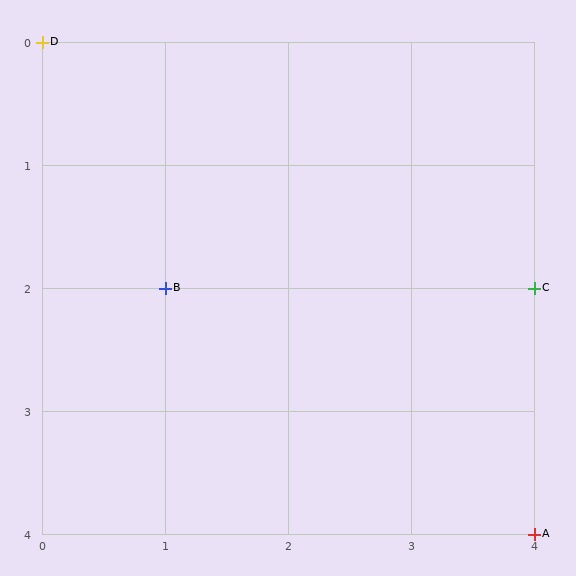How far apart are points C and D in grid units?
Points C and D are 4 columns and 2 rows apart (about 4.5 grid units diagonally).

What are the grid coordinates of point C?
Point C is at grid coordinates (4, 2).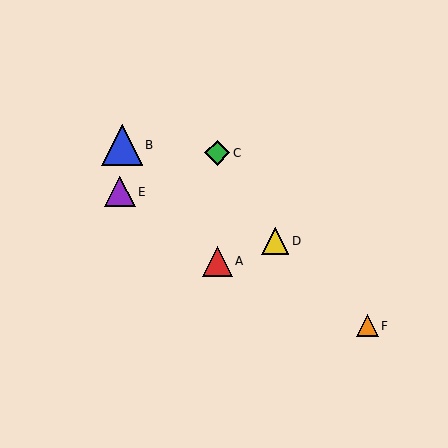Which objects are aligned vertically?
Objects A, C are aligned vertically.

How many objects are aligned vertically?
2 objects (A, C) are aligned vertically.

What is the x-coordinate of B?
Object B is at x≈122.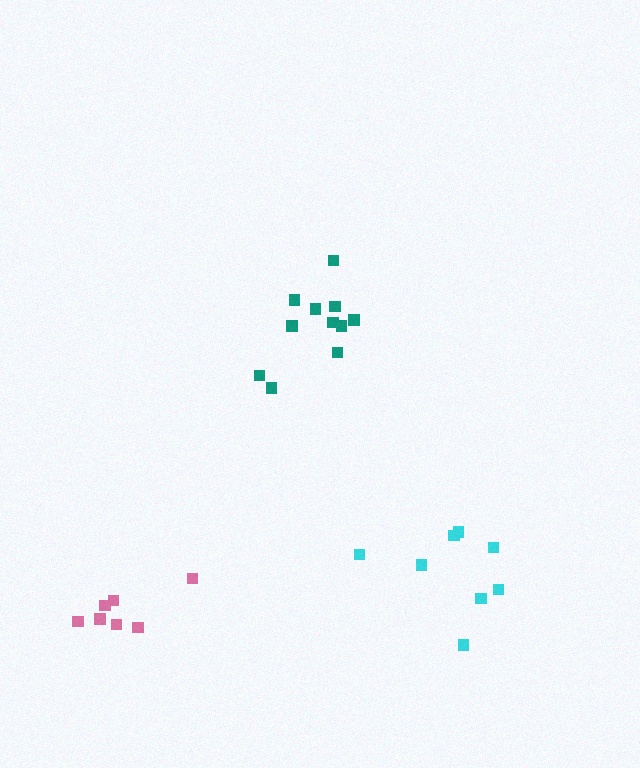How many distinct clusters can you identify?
There are 3 distinct clusters.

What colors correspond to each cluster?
The clusters are colored: pink, teal, cyan.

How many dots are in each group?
Group 1: 7 dots, Group 2: 11 dots, Group 3: 8 dots (26 total).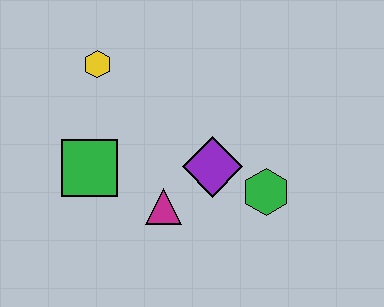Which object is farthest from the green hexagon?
The yellow hexagon is farthest from the green hexagon.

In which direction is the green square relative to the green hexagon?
The green square is to the left of the green hexagon.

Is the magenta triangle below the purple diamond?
Yes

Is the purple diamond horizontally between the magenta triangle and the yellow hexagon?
No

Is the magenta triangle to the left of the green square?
No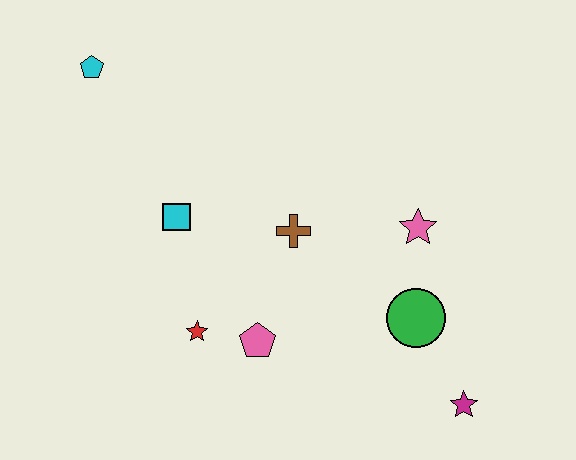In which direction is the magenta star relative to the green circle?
The magenta star is below the green circle.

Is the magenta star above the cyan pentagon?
No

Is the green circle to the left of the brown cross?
No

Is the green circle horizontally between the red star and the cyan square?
No